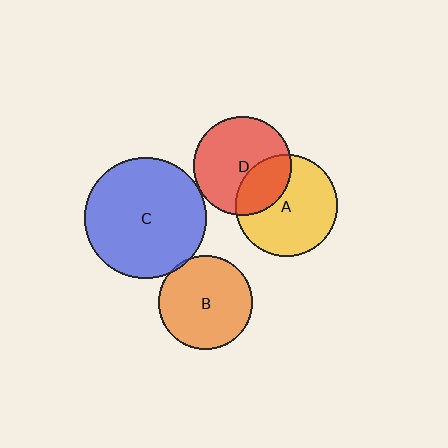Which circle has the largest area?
Circle C (blue).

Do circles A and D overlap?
Yes.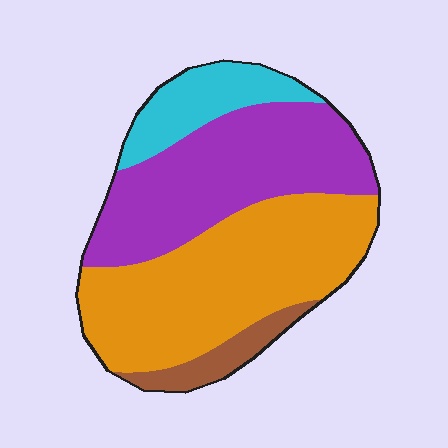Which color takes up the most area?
Orange, at roughly 45%.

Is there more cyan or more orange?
Orange.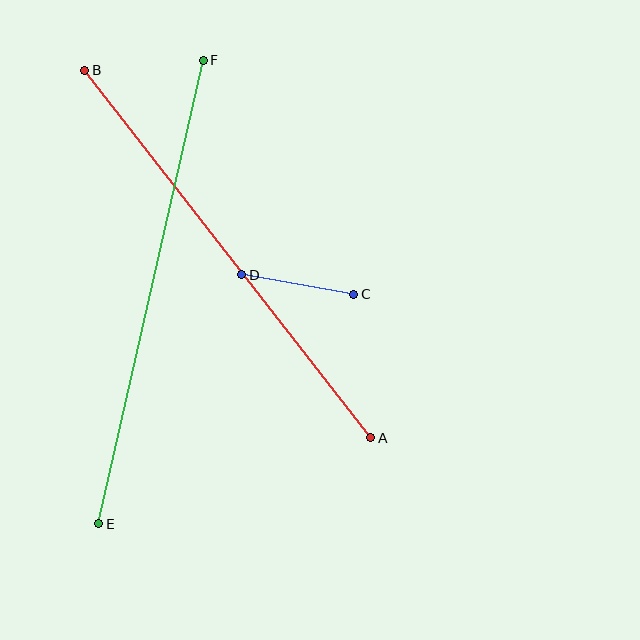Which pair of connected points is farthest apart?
Points E and F are farthest apart.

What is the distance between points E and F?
The distance is approximately 475 pixels.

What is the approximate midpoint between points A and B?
The midpoint is at approximately (228, 254) pixels.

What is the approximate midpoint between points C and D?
The midpoint is at approximately (298, 284) pixels.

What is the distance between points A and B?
The distance is approximately 466 pixels.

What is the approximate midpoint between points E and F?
The midpoint is at approximately (151, 292) pixels.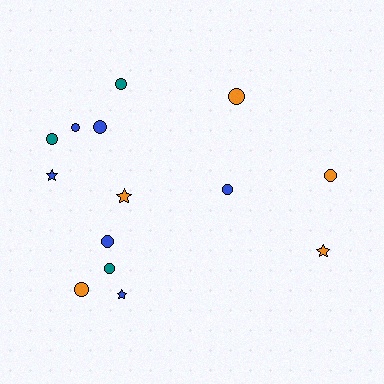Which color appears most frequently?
Blue, with 6 objects.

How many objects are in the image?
There are 14 objects.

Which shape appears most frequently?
Circle, with 10 objects.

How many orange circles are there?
There are 3 orange circles.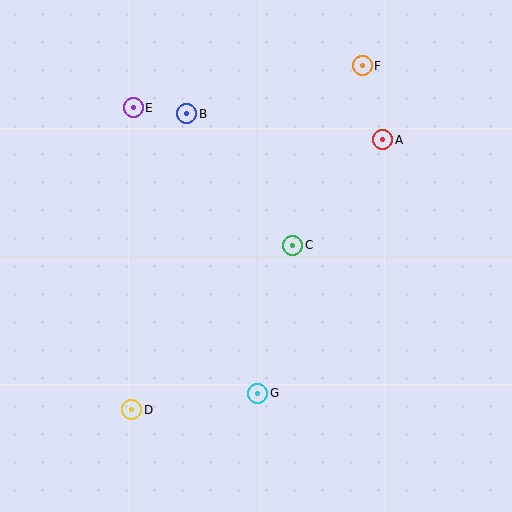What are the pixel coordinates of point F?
Point F is at (362, 66).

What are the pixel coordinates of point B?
Point B is at (187, 114).